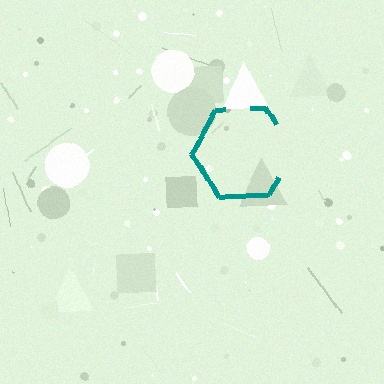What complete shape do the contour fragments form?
The contour fragments form a hexagon.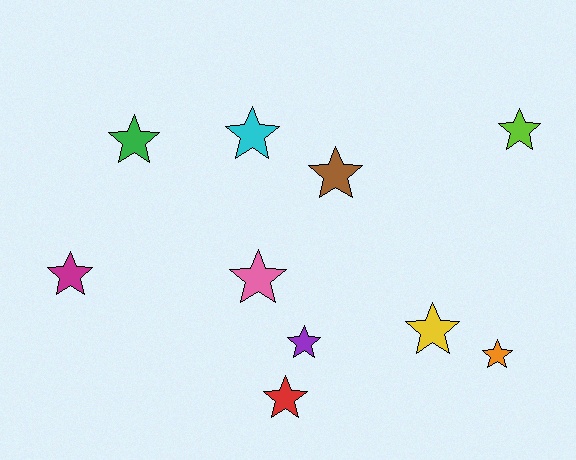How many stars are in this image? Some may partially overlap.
There are 10 stars.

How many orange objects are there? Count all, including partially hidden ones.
There is 1 orange object.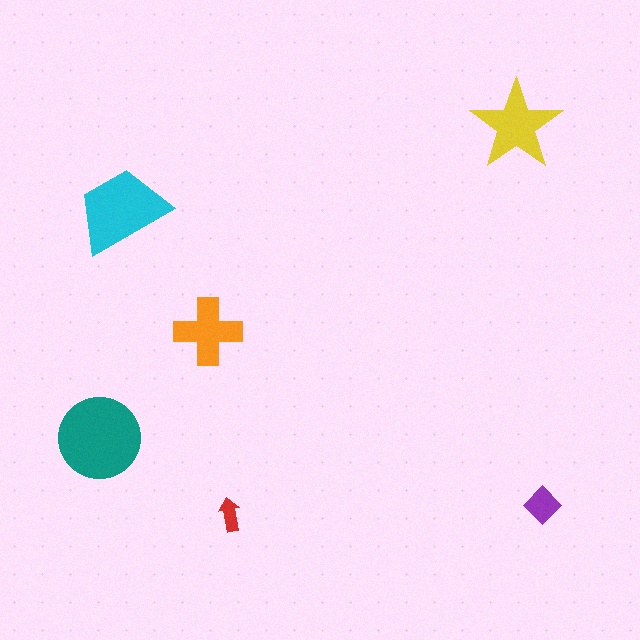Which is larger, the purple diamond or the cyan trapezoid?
The cyan trapezoid.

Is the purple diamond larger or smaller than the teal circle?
Smaller.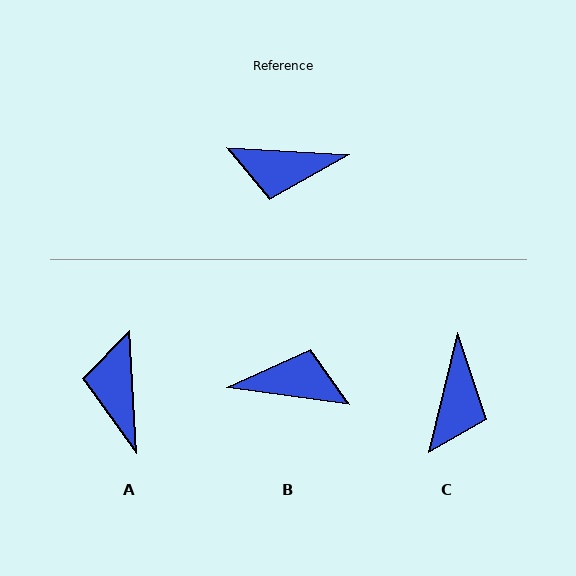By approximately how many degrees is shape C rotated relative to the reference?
Approximately 79 degrees counter-clockwise.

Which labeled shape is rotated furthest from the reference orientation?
B, about 175 degrees away.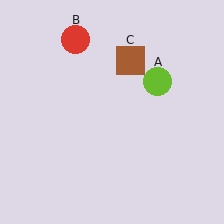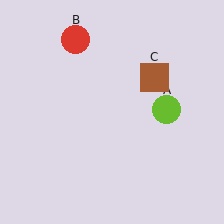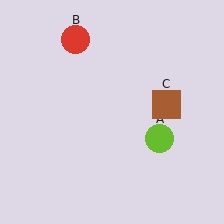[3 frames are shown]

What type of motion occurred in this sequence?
The lime circle (object A), brown square (object C) rotated clockwise around the center of the scene.